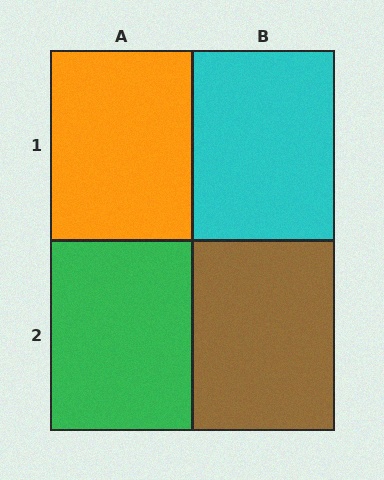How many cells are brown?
1 cell is brown.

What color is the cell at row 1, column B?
Cyan.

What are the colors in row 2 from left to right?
Green, brown.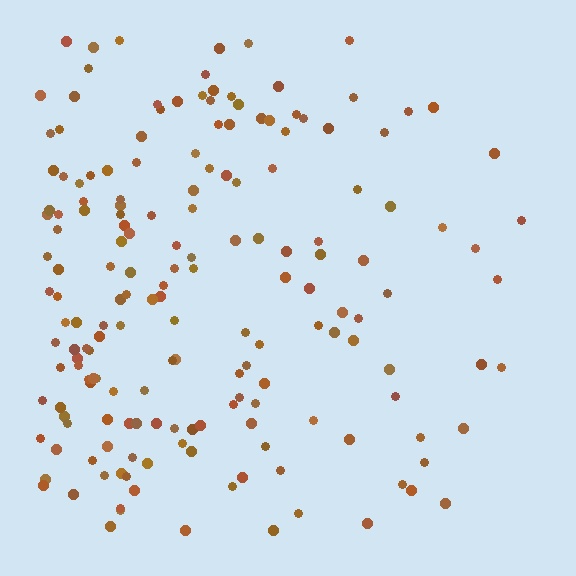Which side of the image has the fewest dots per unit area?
The right.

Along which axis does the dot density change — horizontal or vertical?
Horizontal.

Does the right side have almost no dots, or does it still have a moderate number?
Still a moderate number, just noticeably fewer than the left.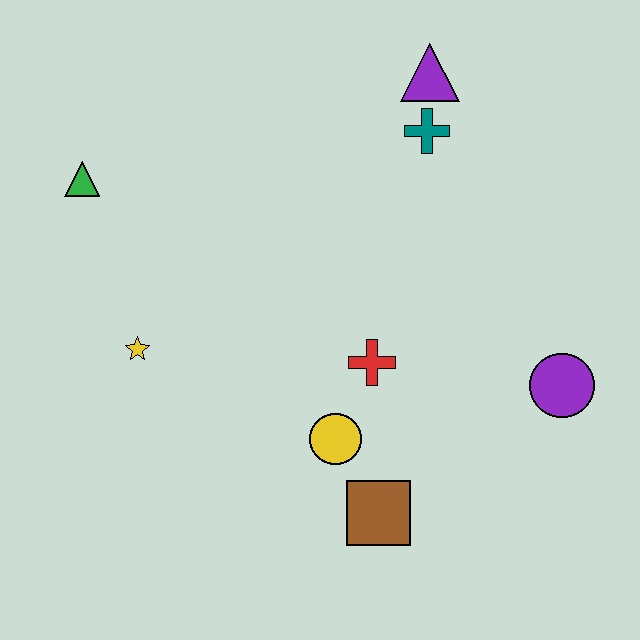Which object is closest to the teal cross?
The purple triangle is closest to the teal cross.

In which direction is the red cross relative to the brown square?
The red cross is above the brown square.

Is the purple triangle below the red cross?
No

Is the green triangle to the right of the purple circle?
No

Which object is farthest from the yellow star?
The purple circle is farthest from the yellow star.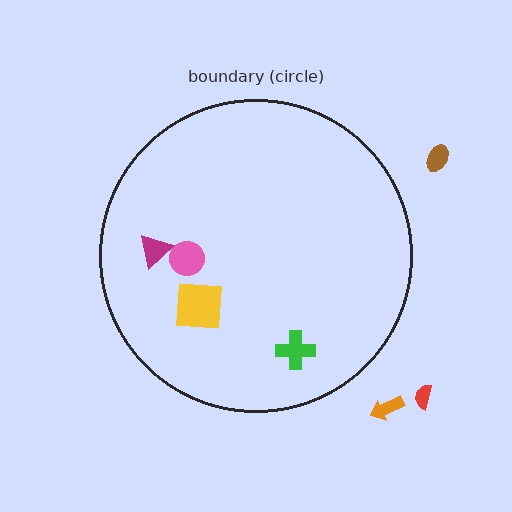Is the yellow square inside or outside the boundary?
Inside.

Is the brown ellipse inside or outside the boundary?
Outside.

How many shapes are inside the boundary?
4 inside, 3 outside.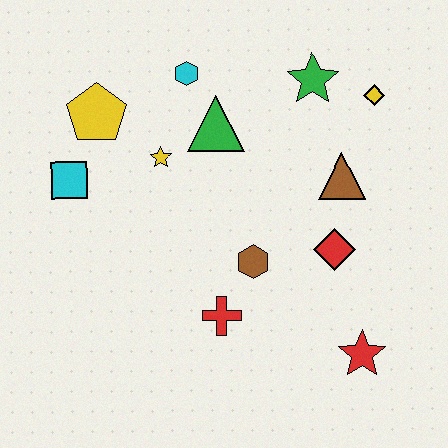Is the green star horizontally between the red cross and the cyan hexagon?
No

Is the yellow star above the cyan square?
Yes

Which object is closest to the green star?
The yellow diamond is closest to the green star.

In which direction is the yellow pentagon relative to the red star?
The yellow pentagon is to the left of the red star.